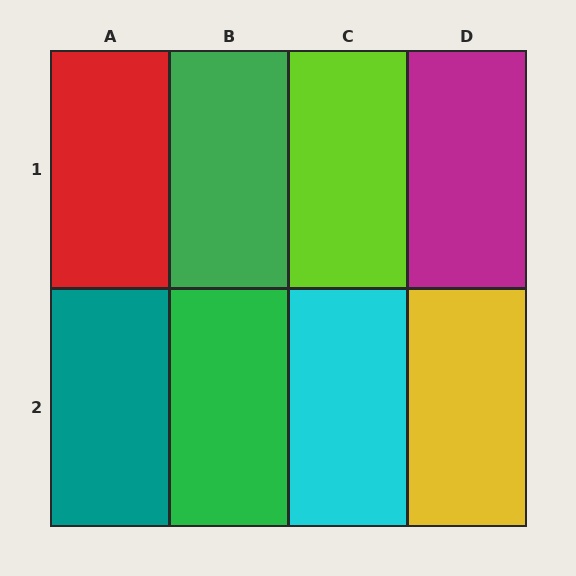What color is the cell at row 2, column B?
Green.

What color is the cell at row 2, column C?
Cyan.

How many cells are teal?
1 cell is teal.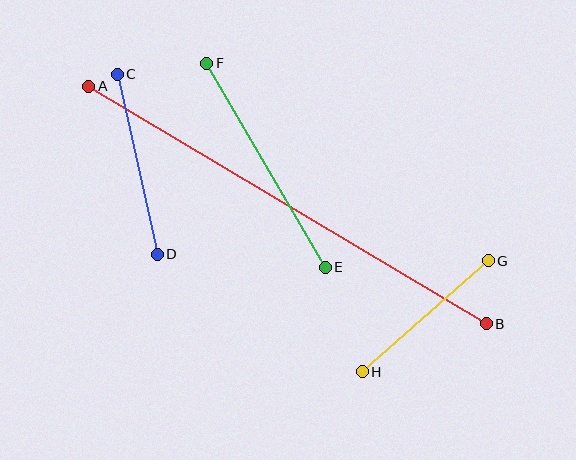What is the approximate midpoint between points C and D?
The midpoint is at approximately (137, 164) pixels.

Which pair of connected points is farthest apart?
Points A and B are farthest apart.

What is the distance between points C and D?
The distance is approximately 185 pixels.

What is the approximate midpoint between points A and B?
The midpoint is at approximately (288, 205) pixels.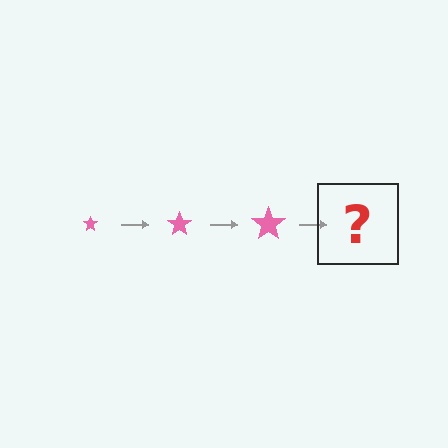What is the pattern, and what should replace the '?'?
The pattern is that the star gets progressively larger each step. The '?' should be a pink star, larger than the previous one.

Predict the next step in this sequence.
The next step is a pink star, larger than the previous one.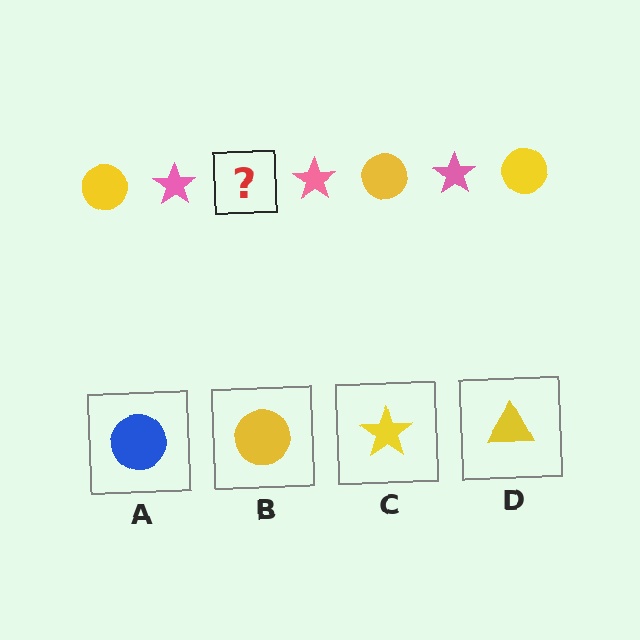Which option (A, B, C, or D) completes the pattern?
B.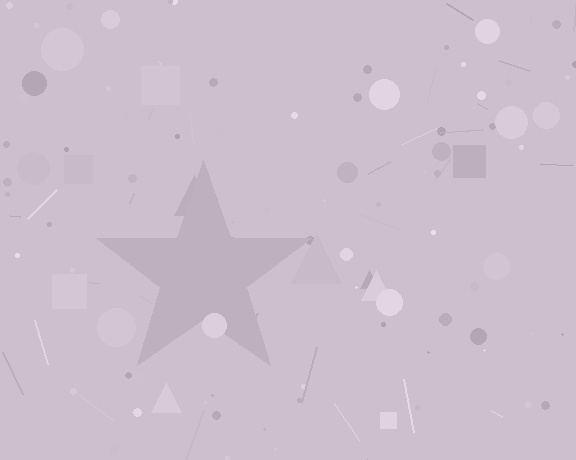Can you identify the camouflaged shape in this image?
The camouflaged shape is a star.